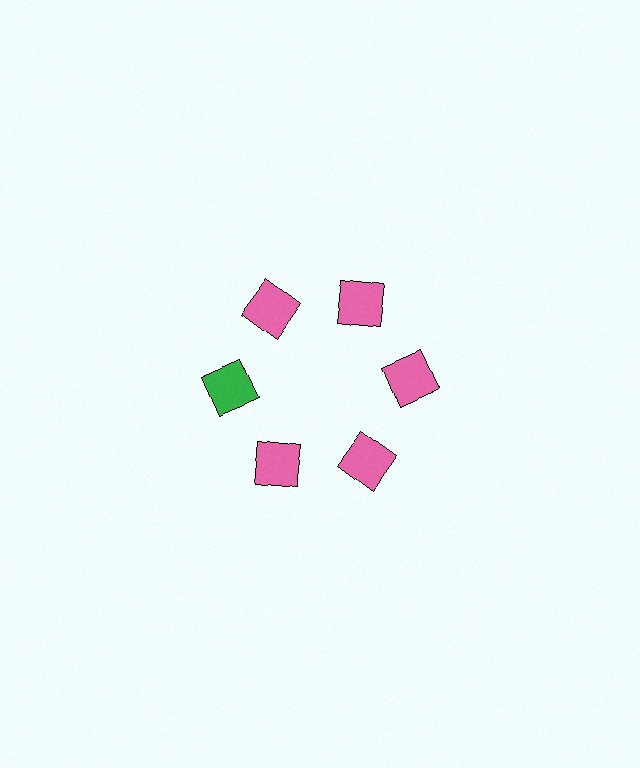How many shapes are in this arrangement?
There are 6 shapes arranged in a ring pattern.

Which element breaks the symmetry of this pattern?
The green square at roughly the 9 o'clock position breaks the symmetry. All other shapes are pink squares.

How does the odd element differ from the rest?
It has a different color: green instead of pink.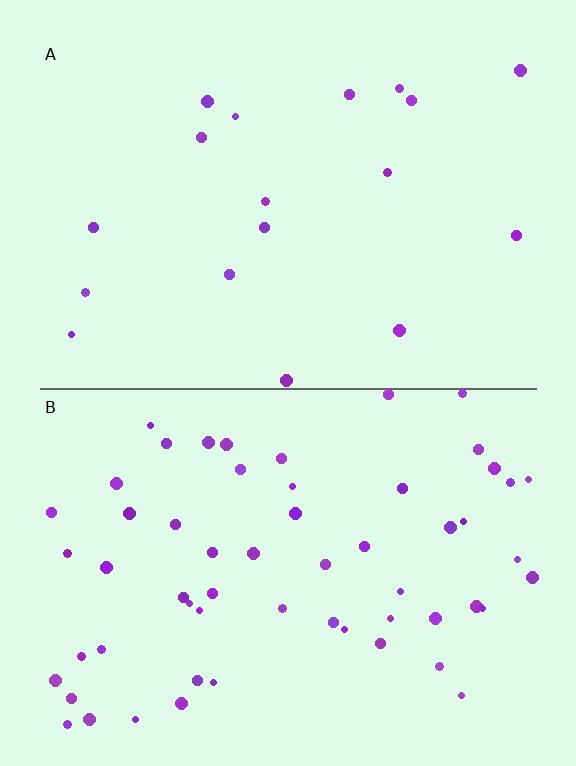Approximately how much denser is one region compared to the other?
Approximately 3.3× — region B over region A.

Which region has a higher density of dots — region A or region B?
B (the bottom).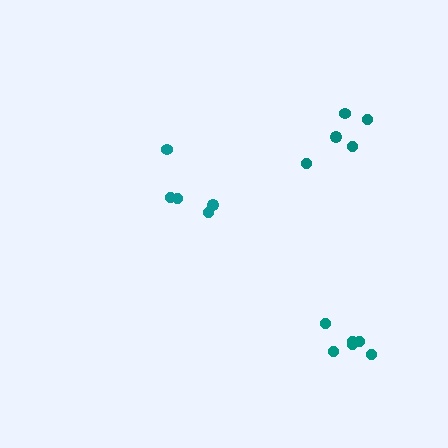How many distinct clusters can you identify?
There are 3 distinct clusters.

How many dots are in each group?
Group 1: 5 dots, Group 2: 6 dots, Group 3: 5 dots (16 total).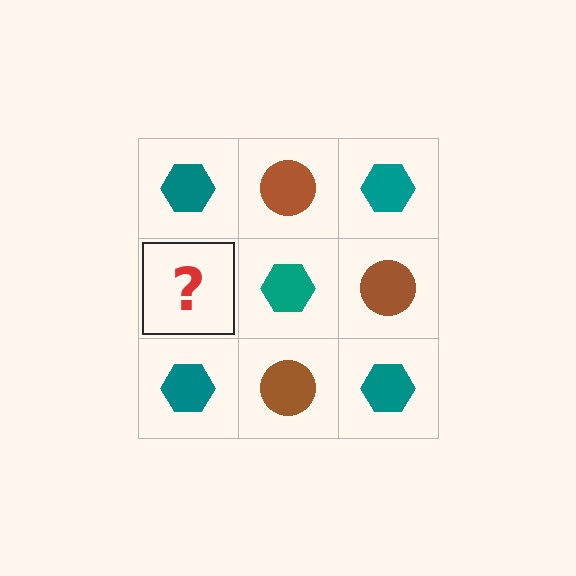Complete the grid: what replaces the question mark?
The question mark should be replaced with a brown circle.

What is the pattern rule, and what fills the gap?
The rule is that it alternates teal hexagon and brown circle in a checkerboard pattern. The gap should be filled with a brown circle.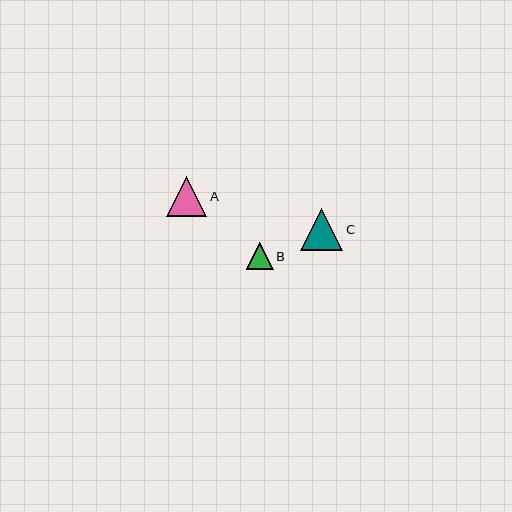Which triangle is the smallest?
Triangle B is the smallest with a size of approximately 27 pixels.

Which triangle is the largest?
Triangle C is the largest with a size of approximately 42 pixels.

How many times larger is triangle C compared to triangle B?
Triangle C is approximately 1.5 times the size of triangle B.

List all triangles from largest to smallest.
From largest to smallest: C, A, B.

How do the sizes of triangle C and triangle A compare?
Triangle C and triangle A are approximately the same size.